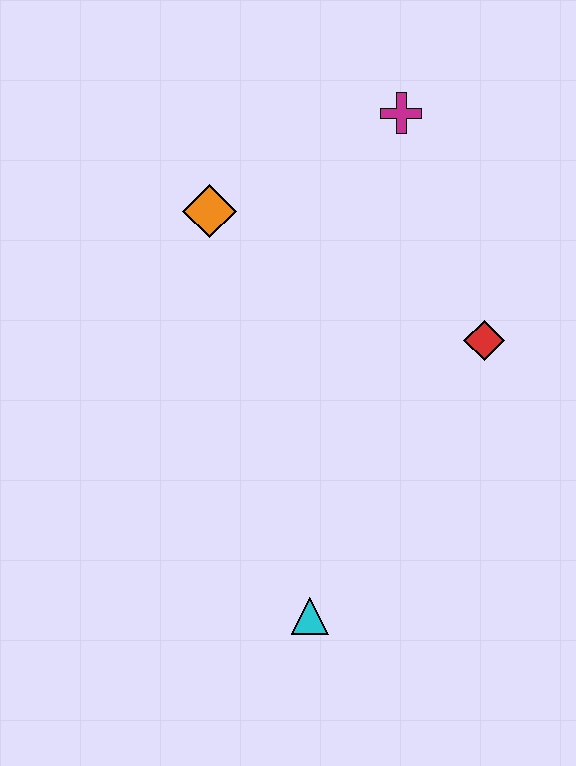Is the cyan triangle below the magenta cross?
Yes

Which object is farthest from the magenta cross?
The cyan triangle is farthest from the magenta cross.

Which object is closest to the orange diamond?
The magenta cross is closest to the orange diamond.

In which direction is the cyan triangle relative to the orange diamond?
The cyan triangle is below the orange diamond.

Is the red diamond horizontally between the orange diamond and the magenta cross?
No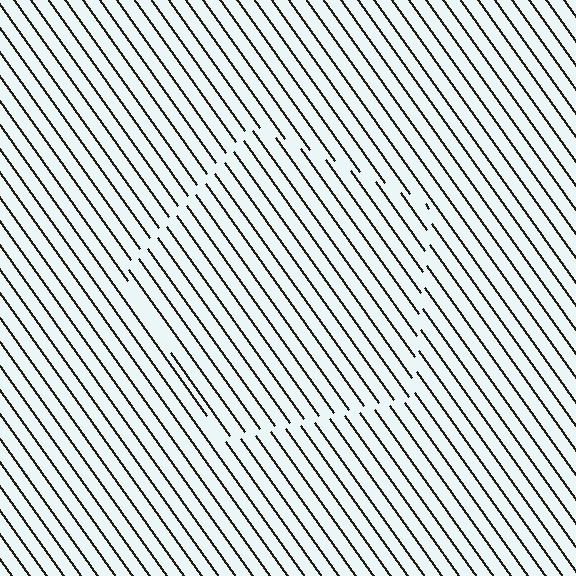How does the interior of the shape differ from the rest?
The interior of the shape contains the same grating, shifted by half a period — the contour is defined by the phase discontinuity where line-ends from the inner and outer gratings abut.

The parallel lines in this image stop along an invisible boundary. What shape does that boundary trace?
An illusory pentagon. The interior of the shape contains the same grating, shifted by half a period — the contour is defined by the phase discontinuity where line-ends from the inner and outer gratings abut.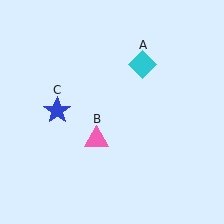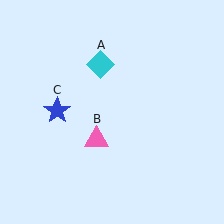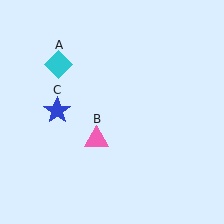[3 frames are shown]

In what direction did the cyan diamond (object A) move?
The cyan diamond (object A) moved left.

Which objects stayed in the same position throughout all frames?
Pink triangle (object B) and blue star (object C) remained stationary.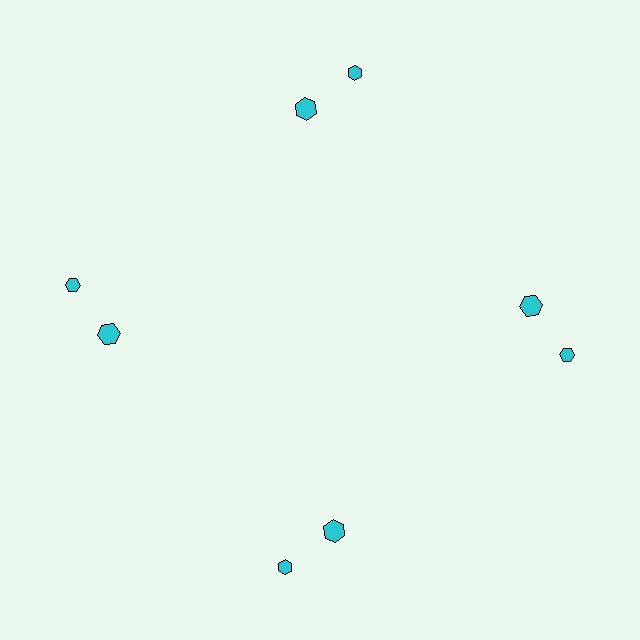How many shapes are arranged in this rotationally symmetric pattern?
There are 8 shapes, arranged in 4 groups of 2.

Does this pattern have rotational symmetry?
Yes, this pattern has 4-fold rotational symmetry. It looks the same after rotating 90 degrees around the center.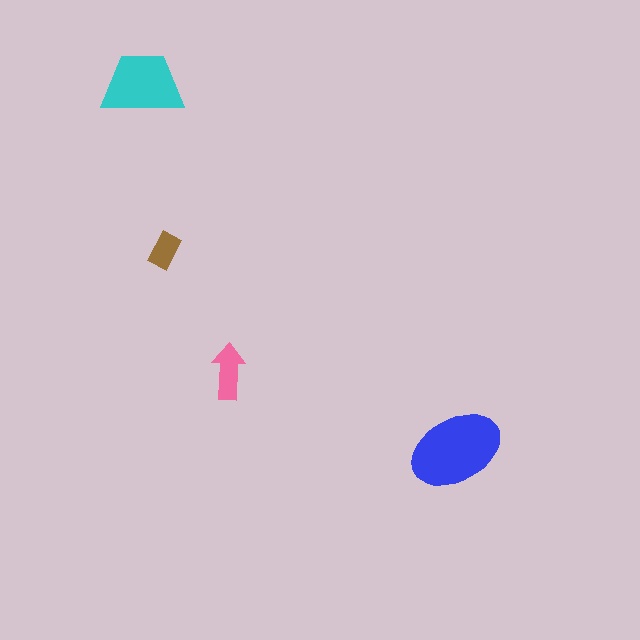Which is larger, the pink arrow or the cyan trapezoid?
The cyan trapezoid.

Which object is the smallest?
The brown rectangle.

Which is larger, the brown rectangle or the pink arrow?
The pink arrow.